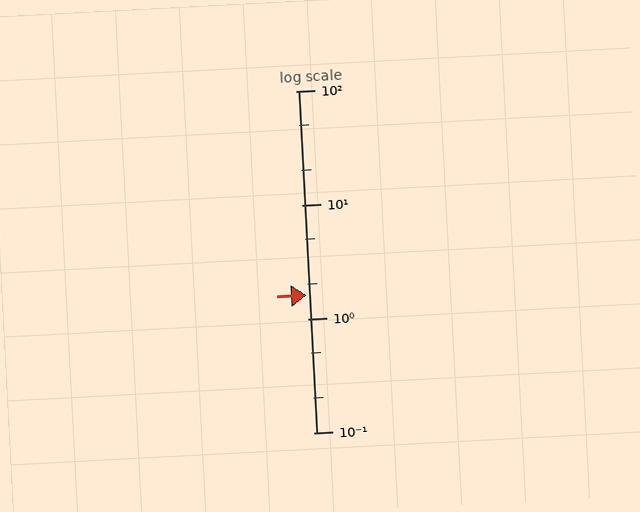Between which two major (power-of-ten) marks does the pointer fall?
The pointer is between 1 and 10.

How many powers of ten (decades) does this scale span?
The scale spans 3 decades, from 0.1 to 100.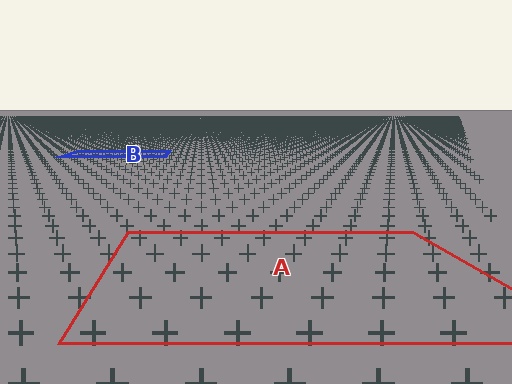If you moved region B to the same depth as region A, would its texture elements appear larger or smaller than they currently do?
They would appear larger. At a closer depth, the same texture elements are projected at a bigger on-screen size.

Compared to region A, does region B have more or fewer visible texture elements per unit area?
Region B has more texture elements per unit area — they are packed more densely because it is farther away.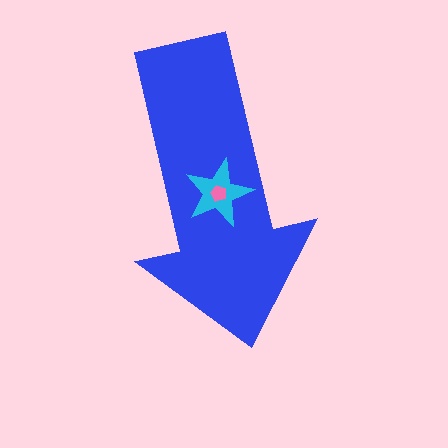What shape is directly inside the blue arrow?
The cyan star.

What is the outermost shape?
The blue arrow.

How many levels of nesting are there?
3.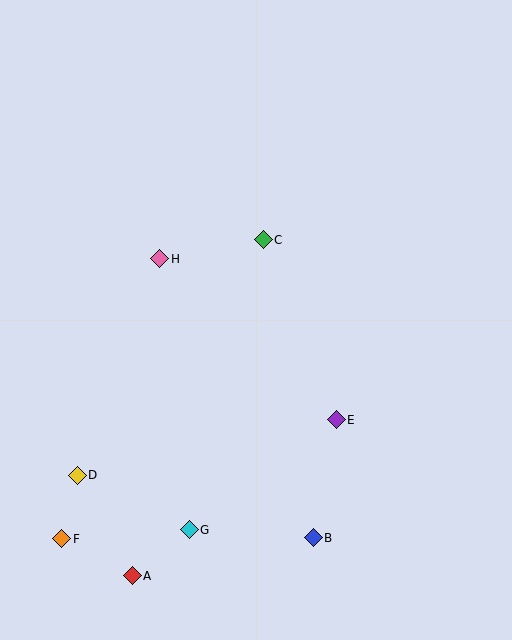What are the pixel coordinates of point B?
Point B is at (313, 538).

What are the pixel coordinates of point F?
Point F is at (62, 539).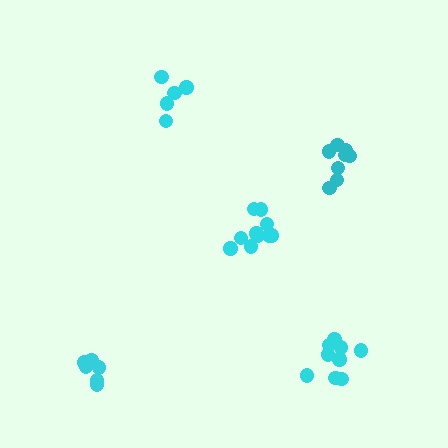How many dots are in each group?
Group 1: 10 dots, Group 2: 9 dots, Group 3: 6 dots, Group 4: 8 dots, Group 5: 5 dots (38 total).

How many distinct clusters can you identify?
There are 5 distinct clusters.